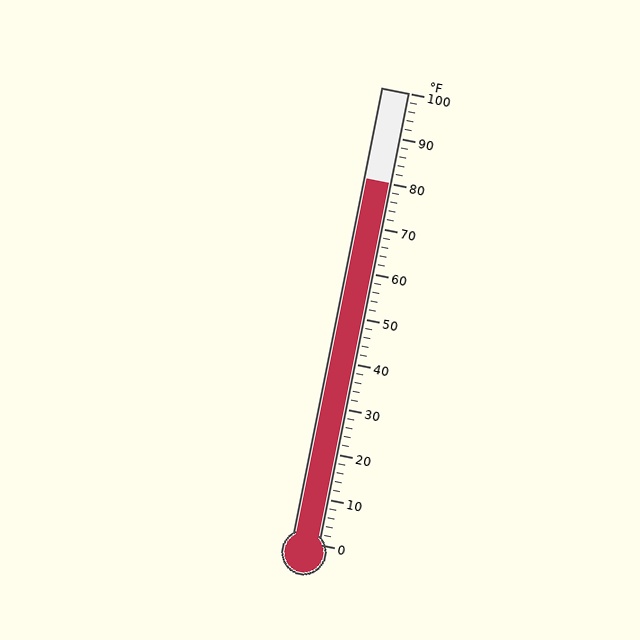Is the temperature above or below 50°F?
The temperature is above 50°F.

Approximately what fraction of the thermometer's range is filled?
The thermometer is filled to approximately 80% of its range.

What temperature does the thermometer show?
The thermometer shows approximately 80°F.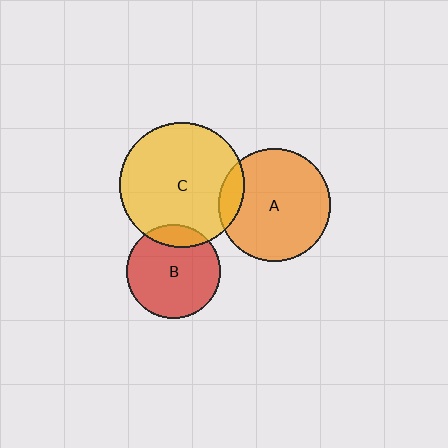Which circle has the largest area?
Circle C (yellow).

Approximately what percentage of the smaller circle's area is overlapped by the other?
Approximately 10%.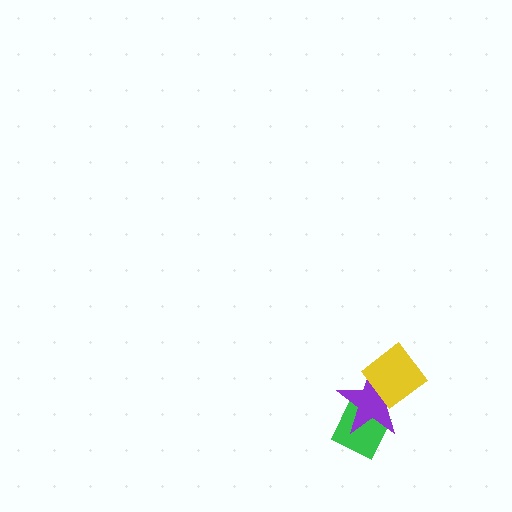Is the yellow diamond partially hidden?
No, no other shape covers it.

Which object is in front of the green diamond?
The purple star is in front of the green diamond.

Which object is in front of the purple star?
The yellow diamond is in front of the purple star.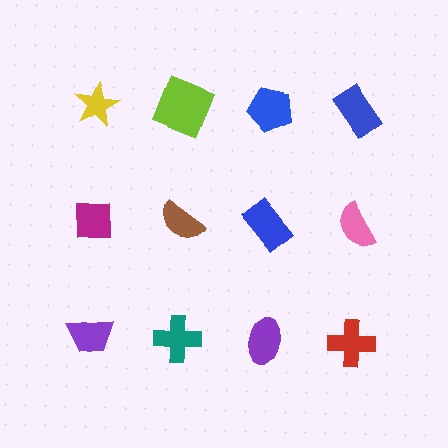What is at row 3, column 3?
A purple ellipse.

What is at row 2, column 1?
A magenta square.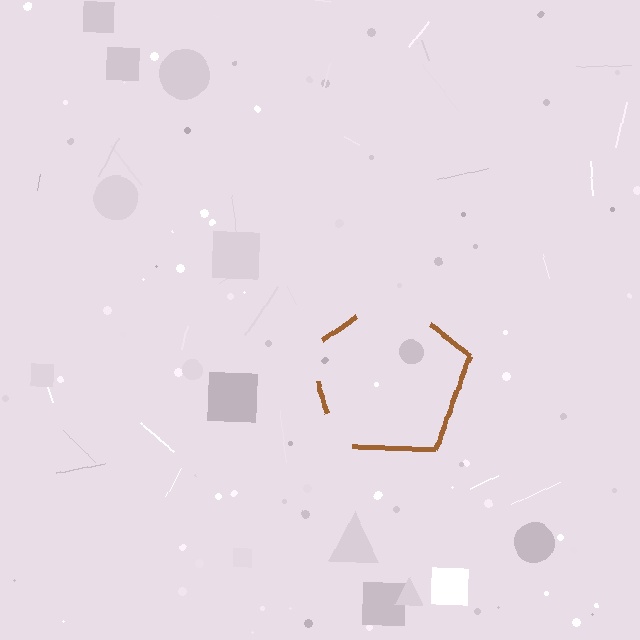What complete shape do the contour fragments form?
The contour fragments form a pentagon.